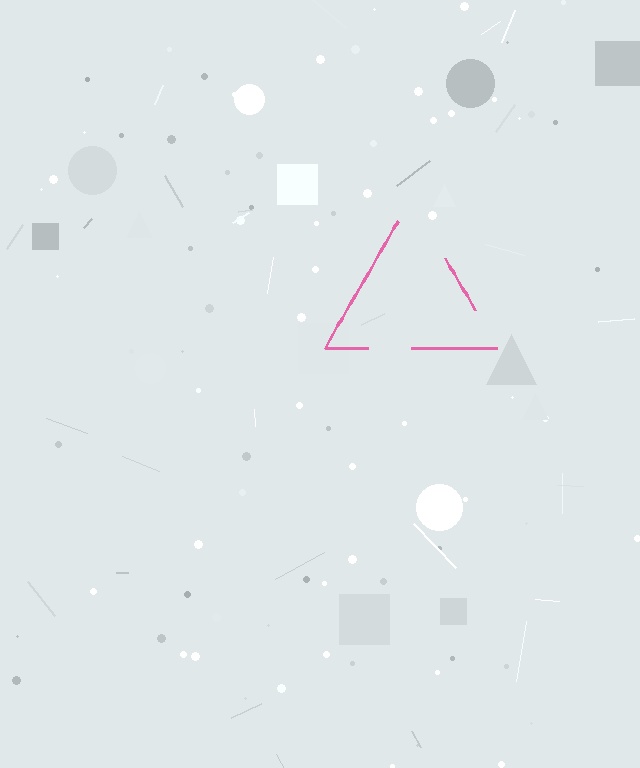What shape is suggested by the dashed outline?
The dashed outline suggests a triangle.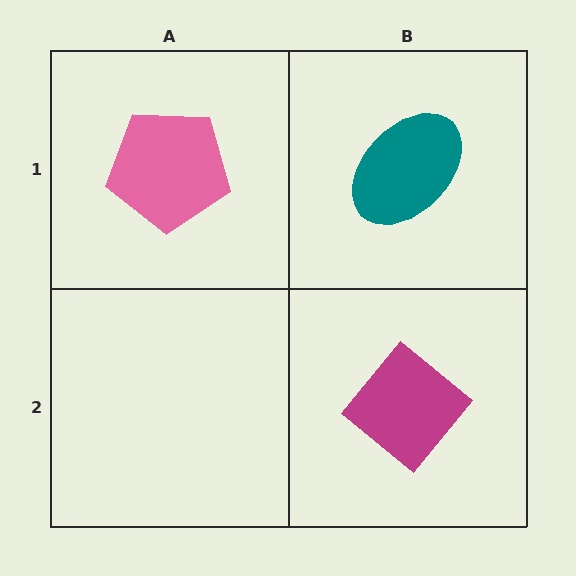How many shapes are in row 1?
2 shapes.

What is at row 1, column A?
A pink pentagon.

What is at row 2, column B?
A magenta diamond.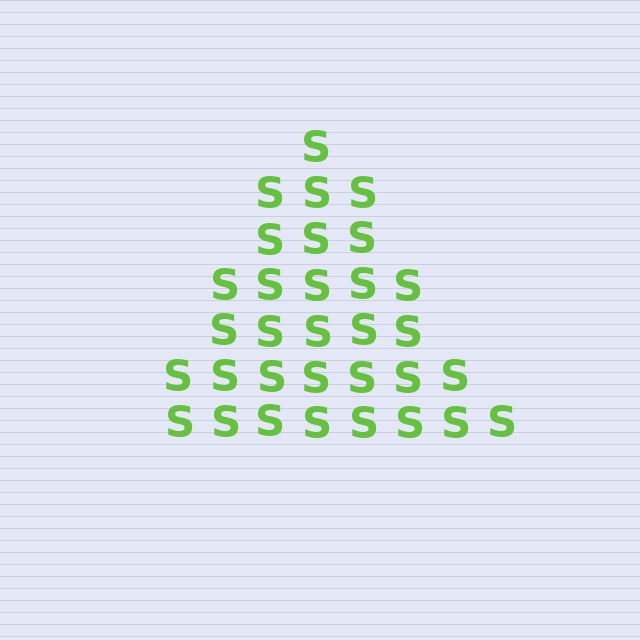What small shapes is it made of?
It is made of small letter S's.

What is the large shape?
The large shape is a triangle.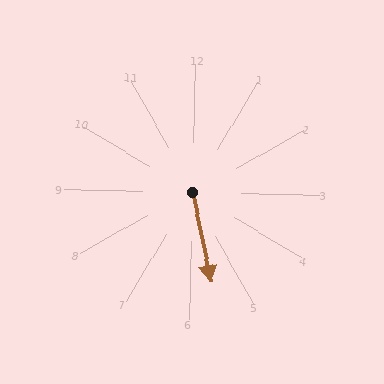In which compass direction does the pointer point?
South.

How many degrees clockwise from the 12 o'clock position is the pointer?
Approximately 167 degrees.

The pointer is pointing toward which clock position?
Roughly 6 o'clock.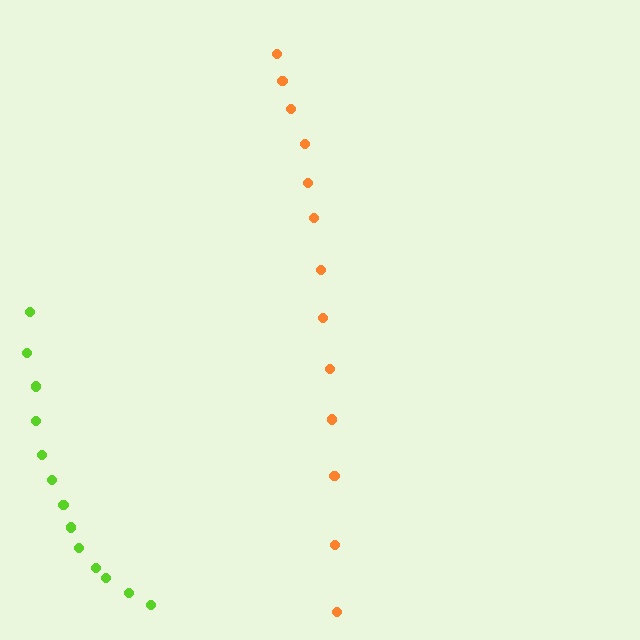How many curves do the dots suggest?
There are 2 distinct paths.